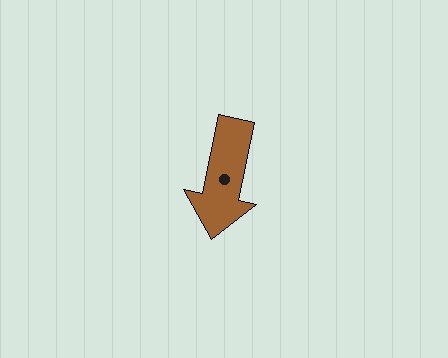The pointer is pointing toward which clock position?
Roughly 6 o'clock.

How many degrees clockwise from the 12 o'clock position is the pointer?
Approximately 192 degrees.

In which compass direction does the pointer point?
South.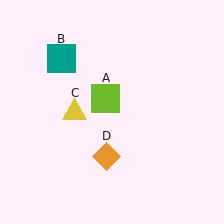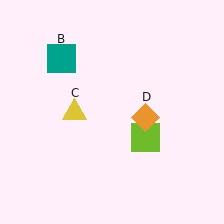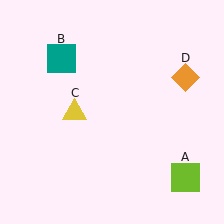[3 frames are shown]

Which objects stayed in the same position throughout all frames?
Teal square (object B) and yellow triangle (object C) remained stationary.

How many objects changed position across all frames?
2 objects changed position: lime square (object A), orange diamond (object D).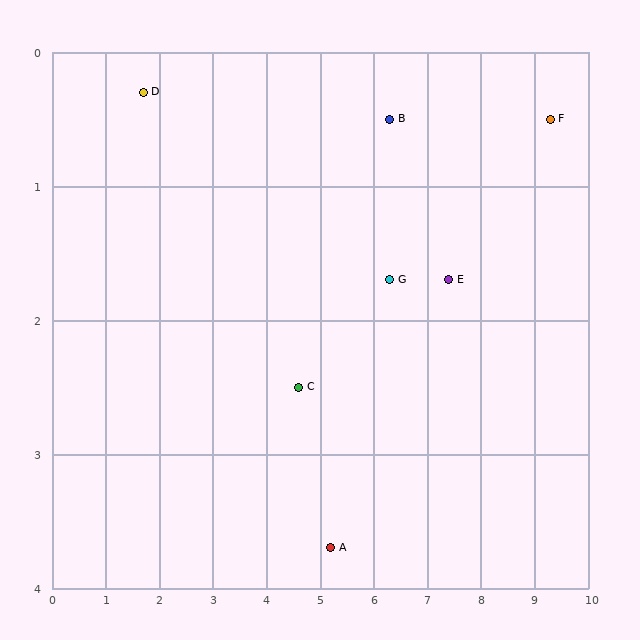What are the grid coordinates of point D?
Point D is at approximately (1.7, 0.3).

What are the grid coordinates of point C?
Point C is at approximately (4.6, 2.5).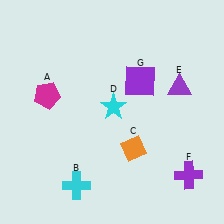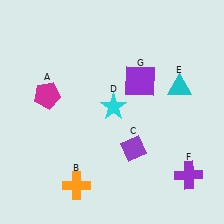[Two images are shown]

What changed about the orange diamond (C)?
In Image 1, C is orange. In Image 2, it changed to purple.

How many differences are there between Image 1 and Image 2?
There are 3 differences between the two images.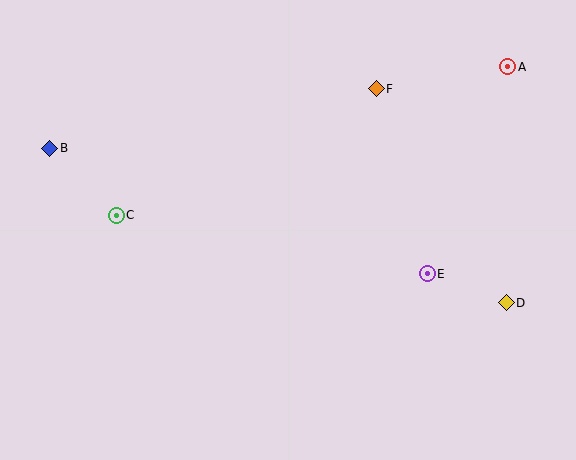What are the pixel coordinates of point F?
Point F is at (376, 89).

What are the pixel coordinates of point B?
Point B is at (50, 148).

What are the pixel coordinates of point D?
Point D is at (506, 303).